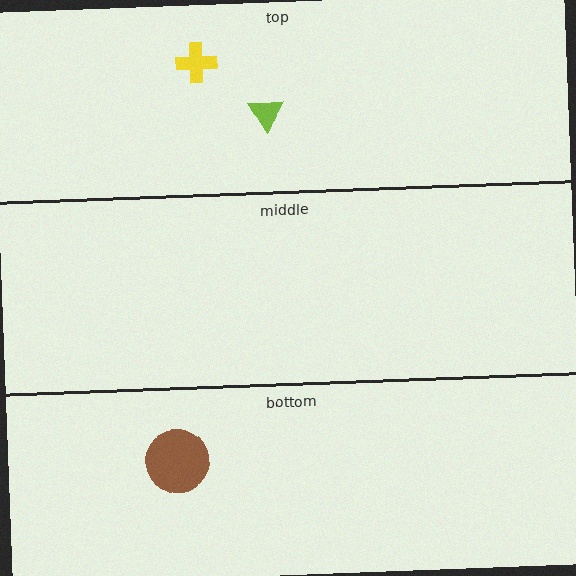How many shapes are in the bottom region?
1.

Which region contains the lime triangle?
The top region.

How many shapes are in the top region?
2.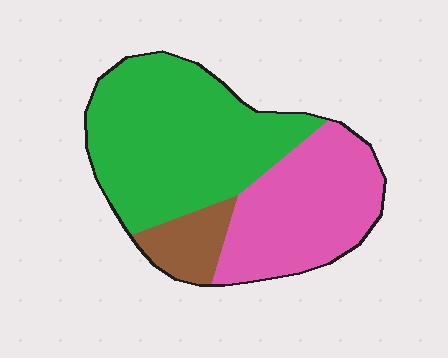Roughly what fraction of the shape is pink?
Pink takes up about three eighths (3/8) of the shape.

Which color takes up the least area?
Brown, at roughly 10%.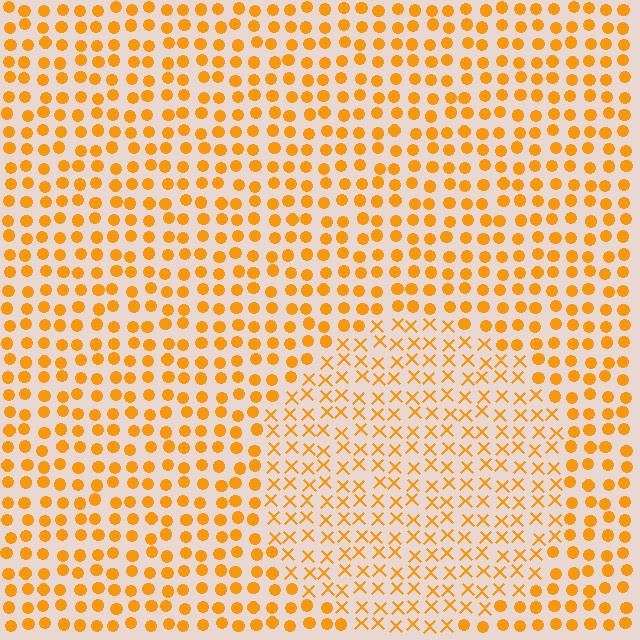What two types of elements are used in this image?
The image uses X marks inside the circle region and circles outside it.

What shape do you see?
I see a circle.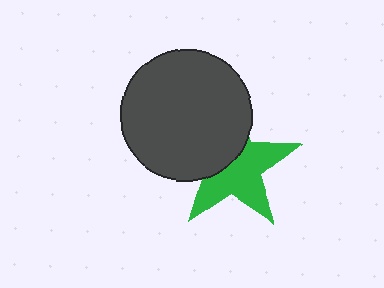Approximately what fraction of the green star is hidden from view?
Roughly 41% of the green star is hidden behind the dark gray circle.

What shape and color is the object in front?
The object in front is a dark gray circle.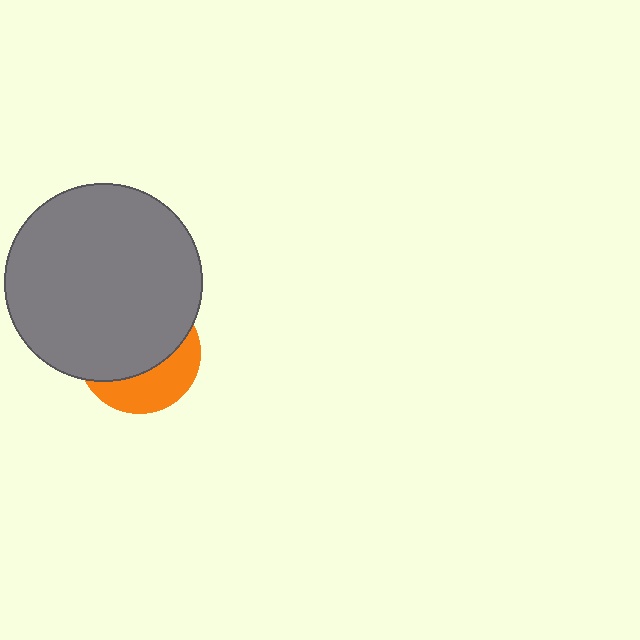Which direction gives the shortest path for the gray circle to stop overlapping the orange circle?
Moving up gives the shortest separation.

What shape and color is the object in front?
The object in front is a gray circle.